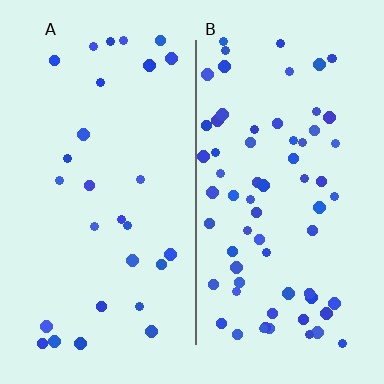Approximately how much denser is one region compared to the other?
Approximately 2.4× — region B over region A.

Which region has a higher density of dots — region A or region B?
B (the right).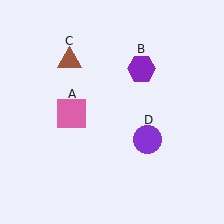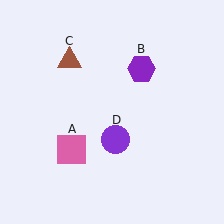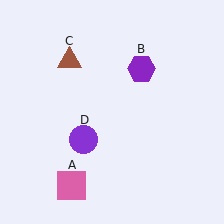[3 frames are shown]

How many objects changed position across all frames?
2 objects changed position: pink square (object A), purple circle (object D).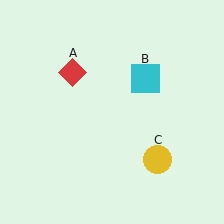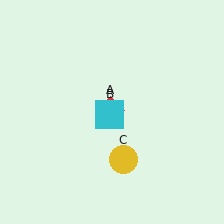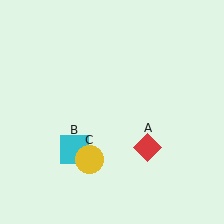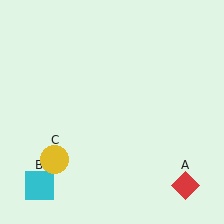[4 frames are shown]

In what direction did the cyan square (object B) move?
The cyan square (object B) moved down and to the left.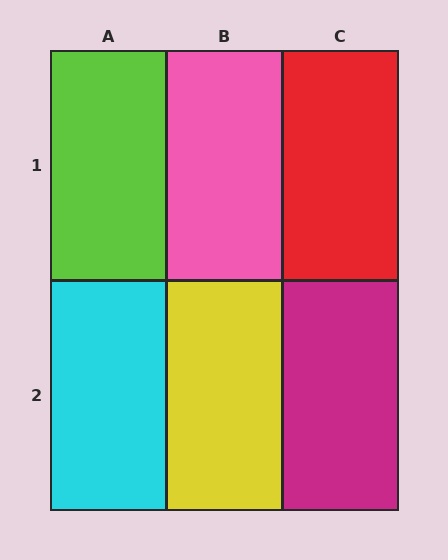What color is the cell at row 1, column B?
Pink.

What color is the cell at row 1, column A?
Lime.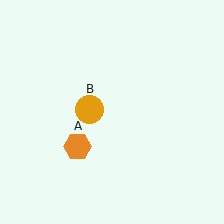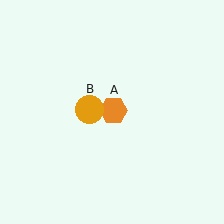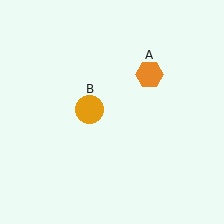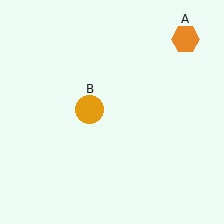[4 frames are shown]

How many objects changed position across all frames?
1 object changed position: orange hexagon (object A).